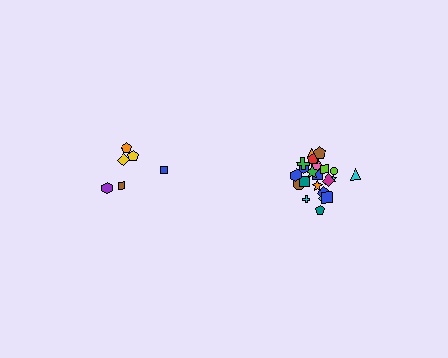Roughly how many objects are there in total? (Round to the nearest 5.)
Roughly 30 objects in total.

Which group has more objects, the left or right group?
The right group.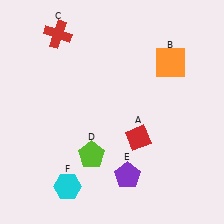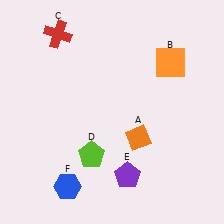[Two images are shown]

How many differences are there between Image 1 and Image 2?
There are 2 differences between the two images.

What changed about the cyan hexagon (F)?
In Image 1, F is cyan. In Image 2, it changed to blue.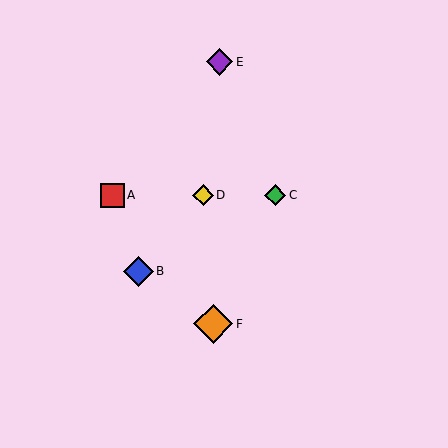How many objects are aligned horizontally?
3 objects (A, C, D) are aligned horizontally.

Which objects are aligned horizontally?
Objects A, C, D are aligned horizontally.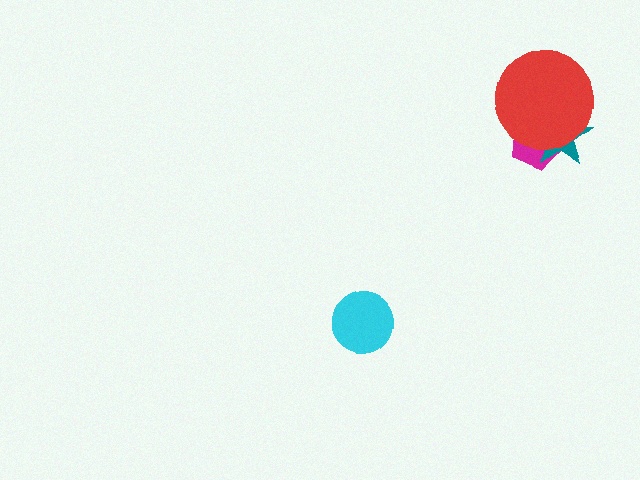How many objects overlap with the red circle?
2 objects overlap with the red circle.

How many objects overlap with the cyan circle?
0 objects overlap with the cyan circle.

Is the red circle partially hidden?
No, no other shape covers it.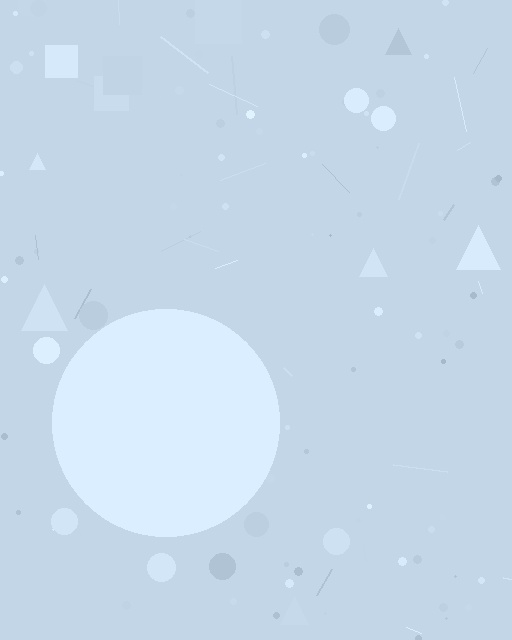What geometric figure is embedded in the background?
A circle is embedded in the background.